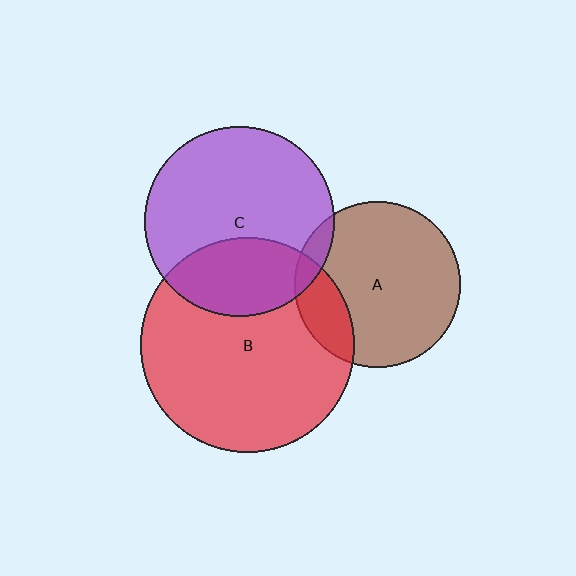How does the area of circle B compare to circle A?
Approximately 1.7 times.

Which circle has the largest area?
Circle B (red).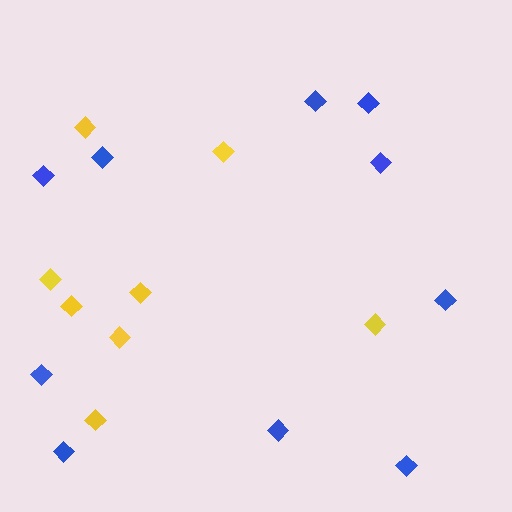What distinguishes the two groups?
There are 2 groups: one group of yellow diamonds (8) and one group of blue diamonds (10).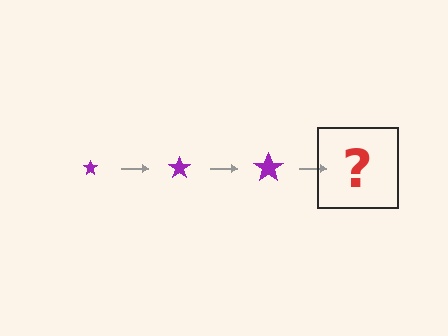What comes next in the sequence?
The next element should be a purple star, larger than the previous one.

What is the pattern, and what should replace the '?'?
The pattern is that the star gets progressively larger each step. The '?' should be a purple star, larger than the previous one.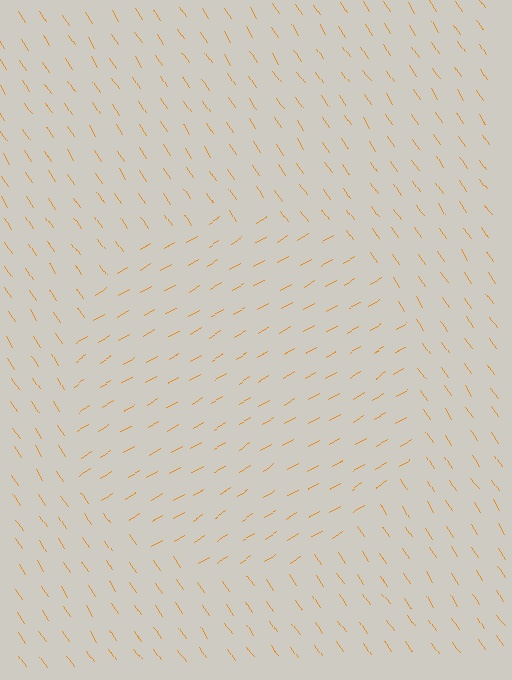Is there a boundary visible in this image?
Yes, there is a texture boundary formed by a change in line orientation.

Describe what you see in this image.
The image is filled with small orange line segments. A circle region in the image has lines oriented differently from the surrounding lines, creating a visible texture boundary.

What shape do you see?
I see a circle.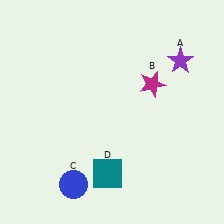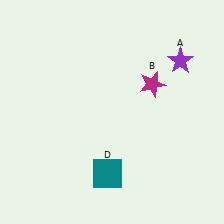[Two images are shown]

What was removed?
The blue circle (C) was removed in Image 2.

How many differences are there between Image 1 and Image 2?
There is 1 difference between the two images.